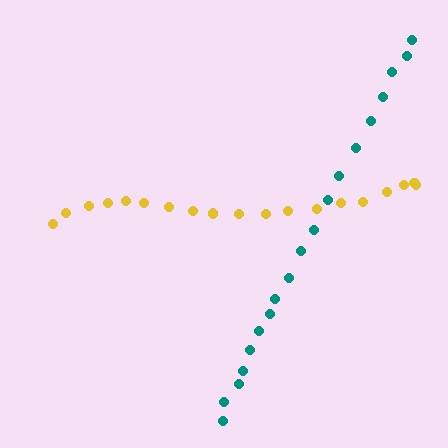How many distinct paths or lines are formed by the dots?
There are 2 distinct paths.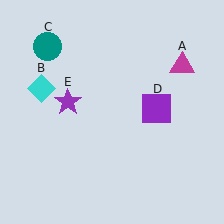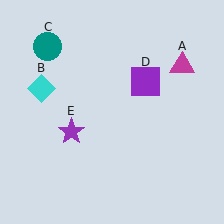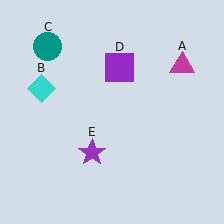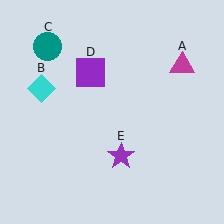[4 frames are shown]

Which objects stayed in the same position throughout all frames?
Magenta triangle (object A) and cyan diamond (object B) and teal circle (object C) remained stationary.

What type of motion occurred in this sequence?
The purple square (object D), purple star (object E) rotated counterclockwise around the center of the scene.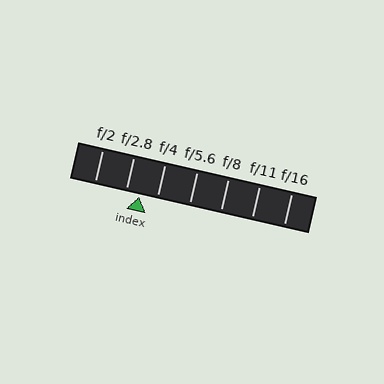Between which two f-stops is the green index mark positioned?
The index mark is between f/2.8 and f/4.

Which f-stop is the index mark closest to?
The index mark is closest to f/2.8.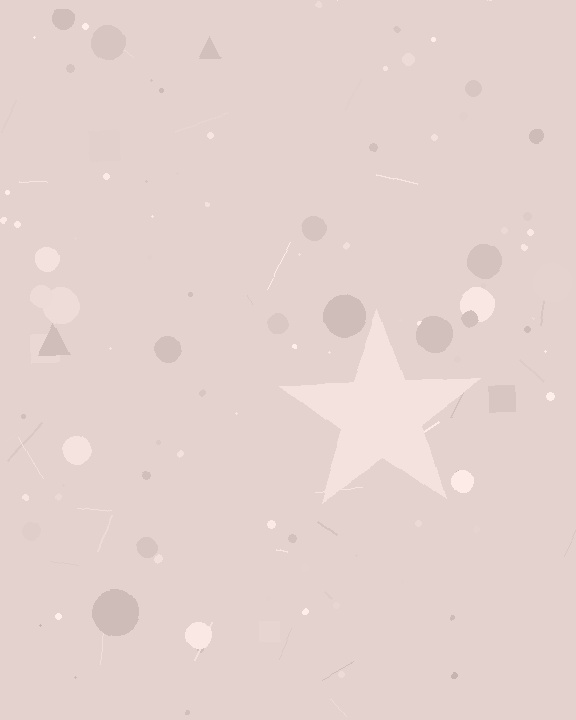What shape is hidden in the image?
A star is hidden in the image.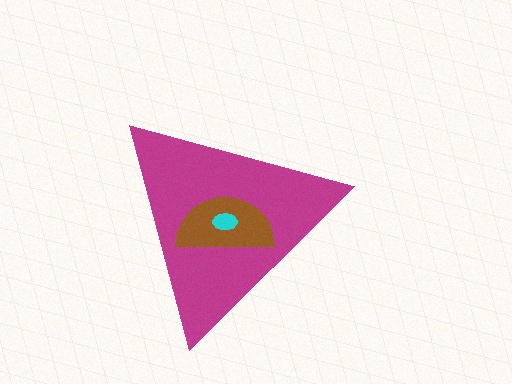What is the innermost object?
The cyan ellipse.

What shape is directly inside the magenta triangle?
The brown semicircle.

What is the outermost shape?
The magenta triangle.